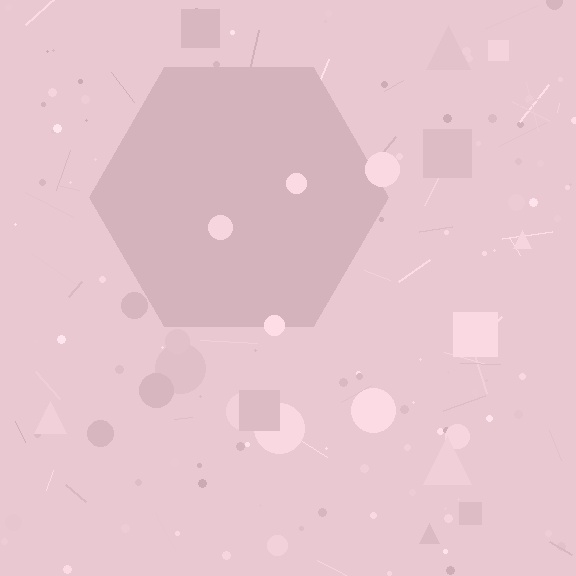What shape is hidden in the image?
A hexagon is hidden in the image.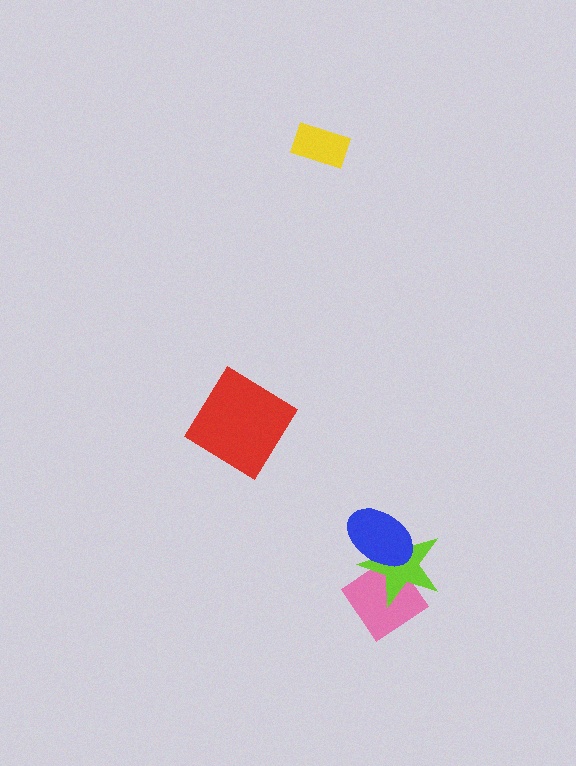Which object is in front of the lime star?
The blue ellipse is in front of the lime star.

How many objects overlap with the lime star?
2 objects overlap with the lime star.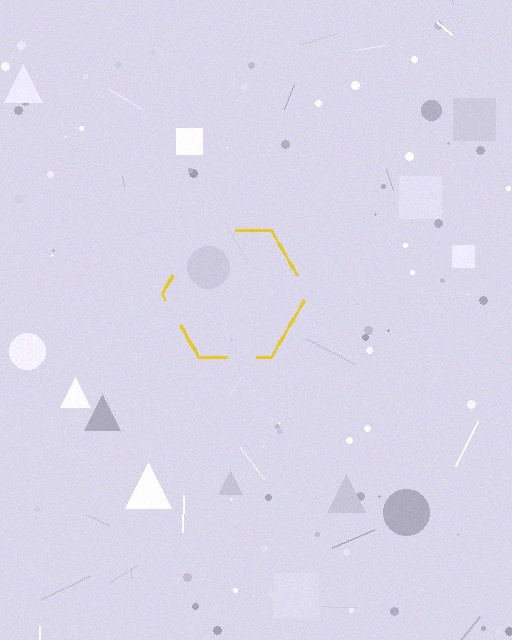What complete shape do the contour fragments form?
The contour fragments form a hexagon.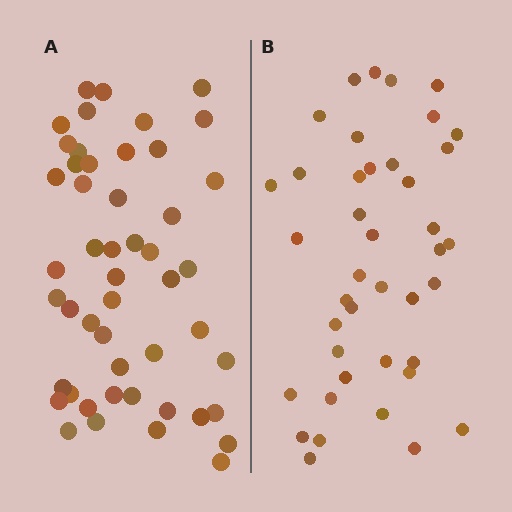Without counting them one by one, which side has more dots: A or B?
Region A (the left region) has more dots.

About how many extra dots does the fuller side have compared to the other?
Region A has roughly 8 or so more dots than region B.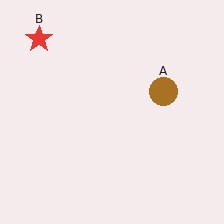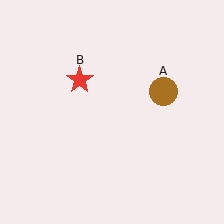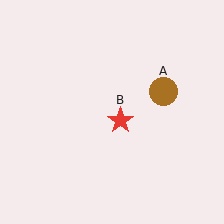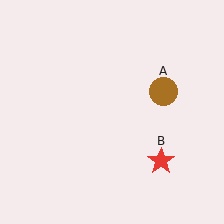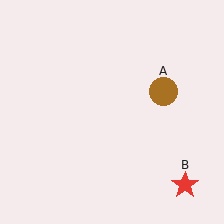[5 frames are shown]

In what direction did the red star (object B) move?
The red star (object B) moved down and to the right.